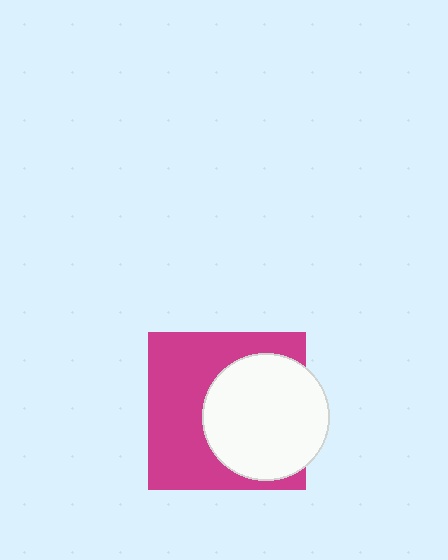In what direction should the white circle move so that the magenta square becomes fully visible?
The white circle should move right. That is the shortest direction to clear the overlap and leave the magenta square fully visible.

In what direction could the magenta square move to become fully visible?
The magenta square could move left. That would shift it out from behind the white circle entirely.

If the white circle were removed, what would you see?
You would see the complete magenta square.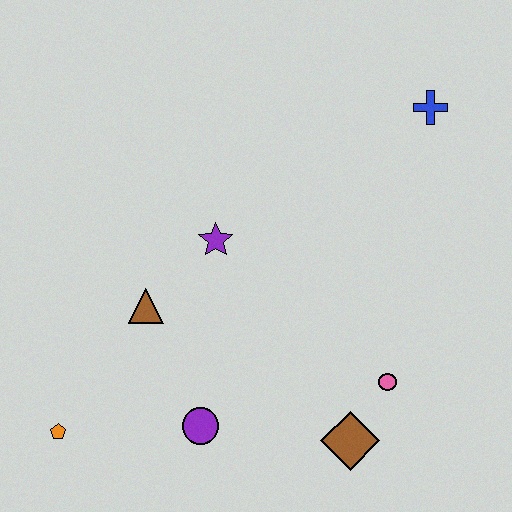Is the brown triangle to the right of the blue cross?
No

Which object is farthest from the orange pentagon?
The blue cross is farthest from the orange pentagon.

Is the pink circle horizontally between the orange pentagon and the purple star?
No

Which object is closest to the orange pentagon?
The purple circle is closest to the orange pentagon.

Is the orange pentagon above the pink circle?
No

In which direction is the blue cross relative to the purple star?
The blue cross is to the right of the purple star.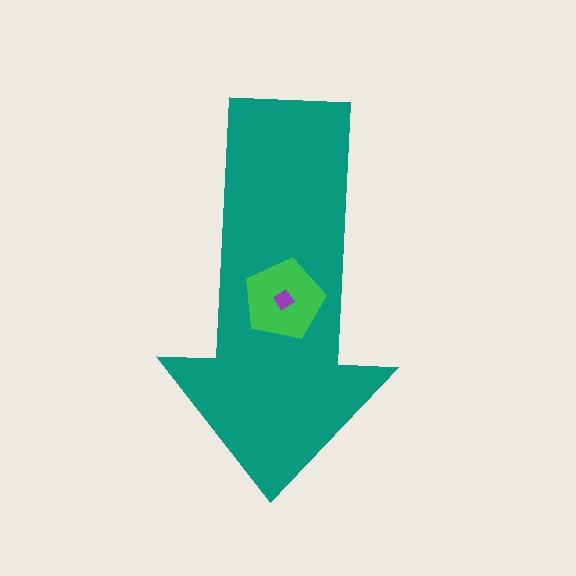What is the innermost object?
The purple diamond.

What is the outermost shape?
The teal arrow.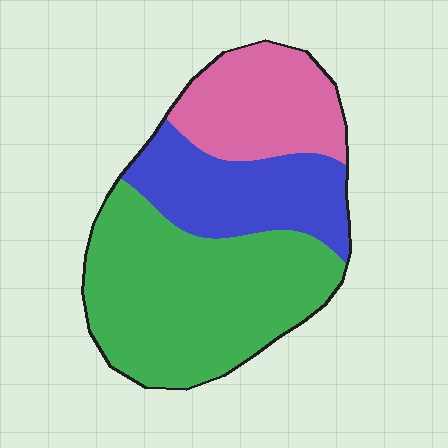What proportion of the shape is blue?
Blue covers roughly 25% of the shape.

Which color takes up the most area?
Green, at roughly 50%.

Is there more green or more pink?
Green.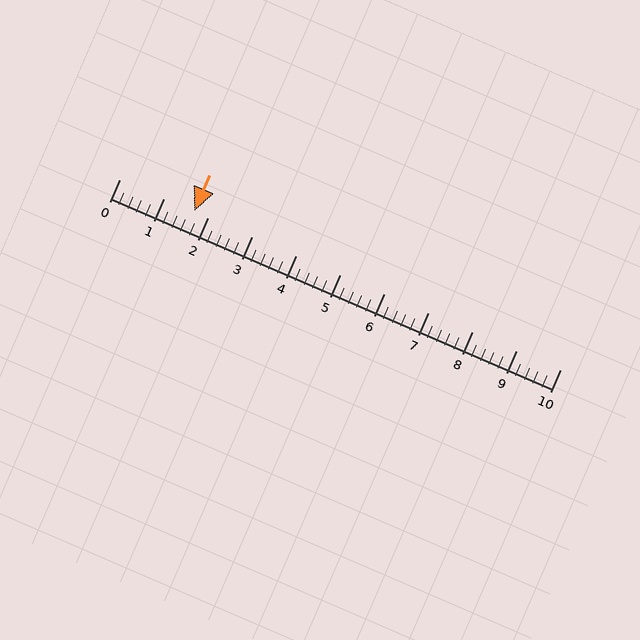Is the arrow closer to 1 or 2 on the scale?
The arrow is closer to 2.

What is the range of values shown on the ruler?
The ruler shows values from 0 to 10.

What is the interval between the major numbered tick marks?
The major tick marks are spaced 1 units apart.